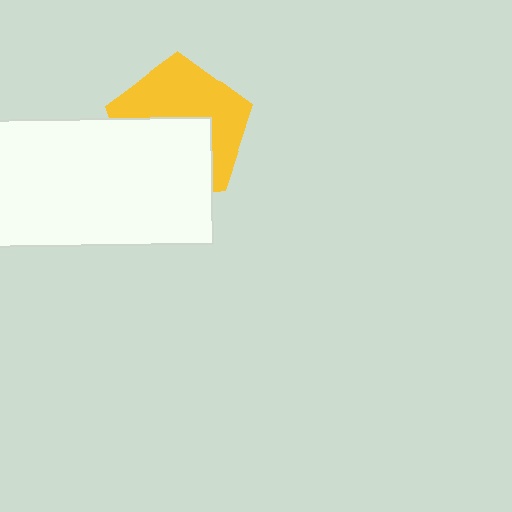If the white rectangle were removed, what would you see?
You would see the complete yellow pentagon.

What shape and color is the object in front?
The object in front is a white rectangle.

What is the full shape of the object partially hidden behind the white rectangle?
The partially hidden object is a yellow pentagon.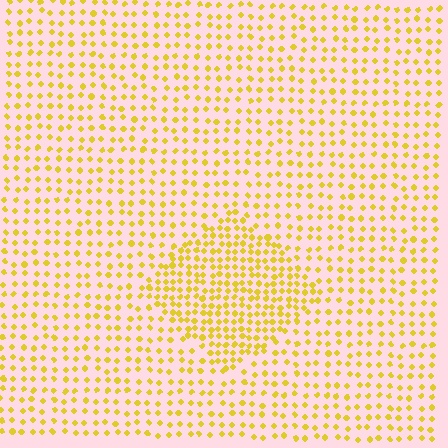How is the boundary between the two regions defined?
The boundary is defined by a change in element density (approximately 1.8x ratio). All elements are the same color, size, and shape.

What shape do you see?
I see a diamond.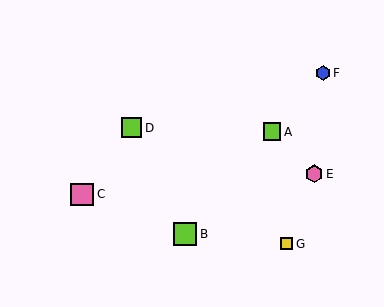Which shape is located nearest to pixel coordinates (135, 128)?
The lime square (labeled D) at (132, 128) is nearest to that location.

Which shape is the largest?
The lime square (labeled B) is the largest.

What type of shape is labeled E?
Shape E is a pink hexagon.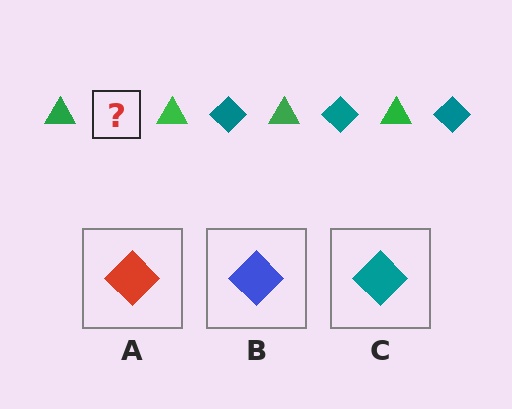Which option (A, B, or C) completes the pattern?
C.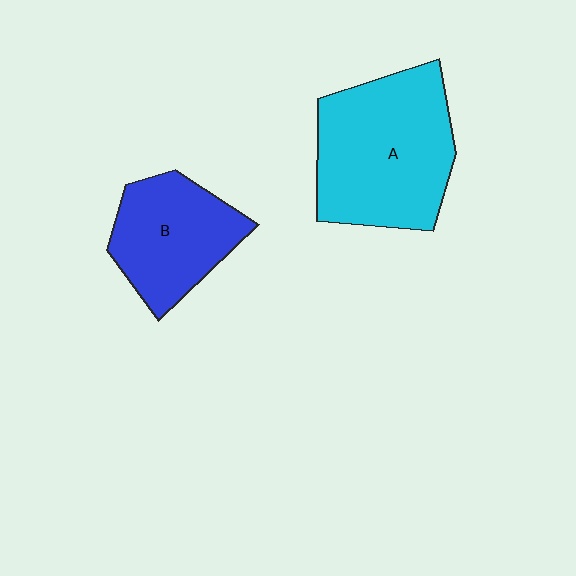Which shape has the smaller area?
Shape B (blue).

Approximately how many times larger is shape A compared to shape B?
Approximately 1.5 times.